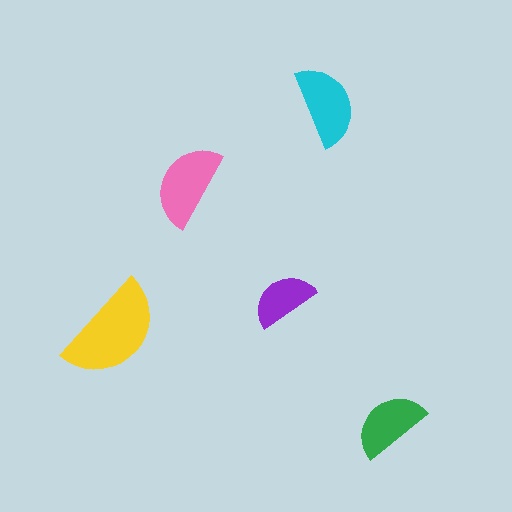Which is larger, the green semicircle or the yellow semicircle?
The yellow one.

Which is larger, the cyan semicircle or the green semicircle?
The cyan one.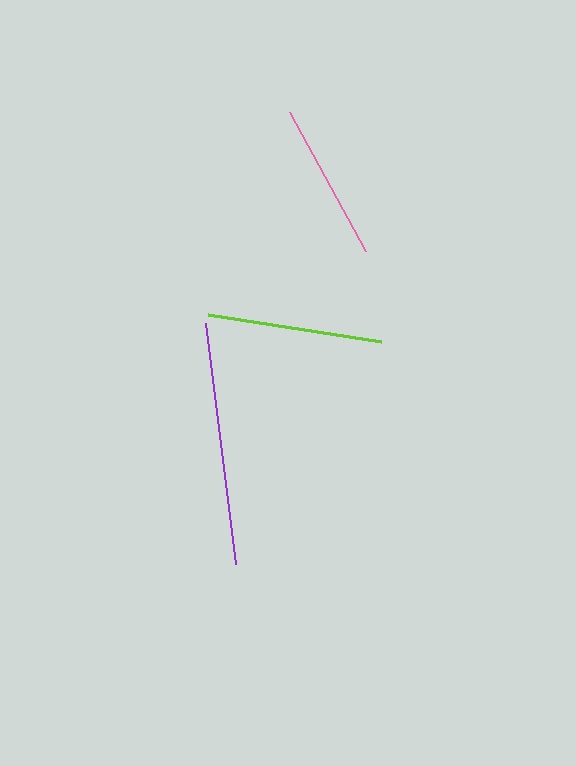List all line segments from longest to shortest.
From longest to shortest: purple, lime, pink.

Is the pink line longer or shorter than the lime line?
The lime line is longer than the pink line.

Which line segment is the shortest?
The pink line is the shortest at approximately 158 pixels.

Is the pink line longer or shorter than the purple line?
The purple line is longer than the pink line.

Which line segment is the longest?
The purple line is the longest at approximately 243 pixels.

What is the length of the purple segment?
The purple segment is approximately 243 pixels long.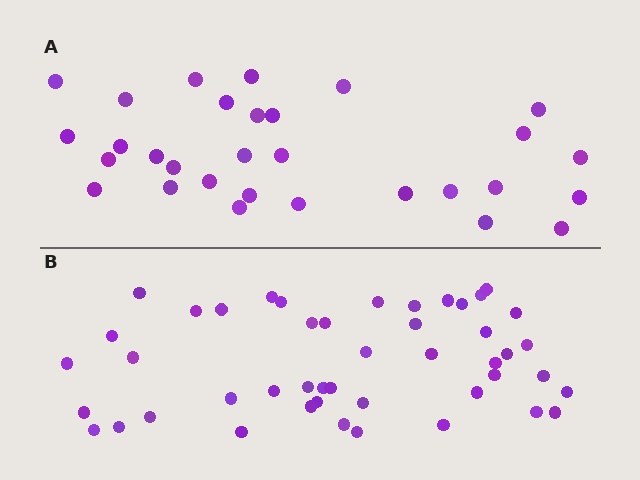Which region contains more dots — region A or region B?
Region B (the bottom region) has more dots.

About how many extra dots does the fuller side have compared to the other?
Region B has approximately 15 more dots than region A.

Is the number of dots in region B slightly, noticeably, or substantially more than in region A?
Region B has substantially more. The ratio is roughly 1.5 to 1.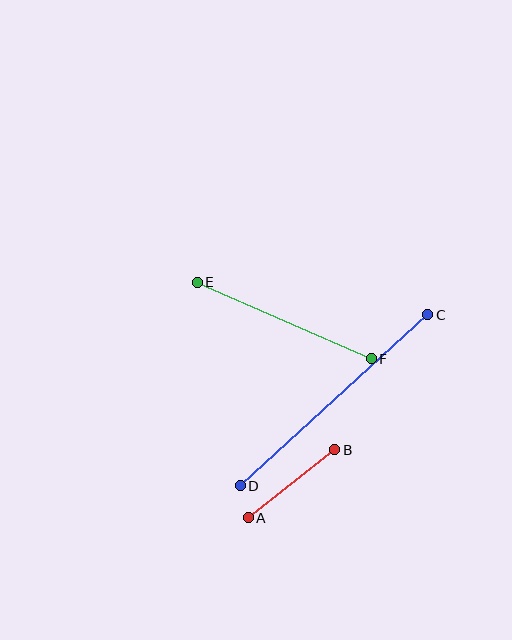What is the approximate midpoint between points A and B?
The midpoint is at approximately (292, 484) pixels.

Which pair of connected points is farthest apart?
Points C and D are farthest apart.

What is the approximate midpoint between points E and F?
The midpoint is at approximately (284, 320) pixels.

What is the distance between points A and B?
The distance is approximately 110 pixels.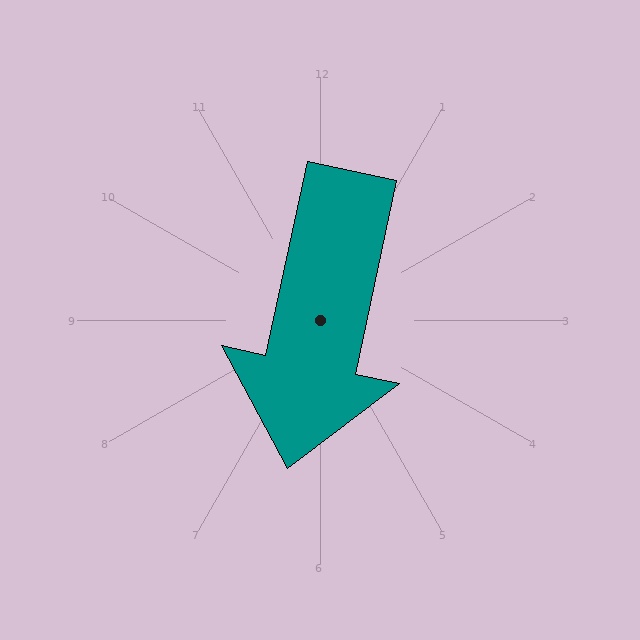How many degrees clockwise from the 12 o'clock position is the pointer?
Approximately 192 degrees.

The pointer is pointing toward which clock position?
Roughly 6 o'clock.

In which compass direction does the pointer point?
South.